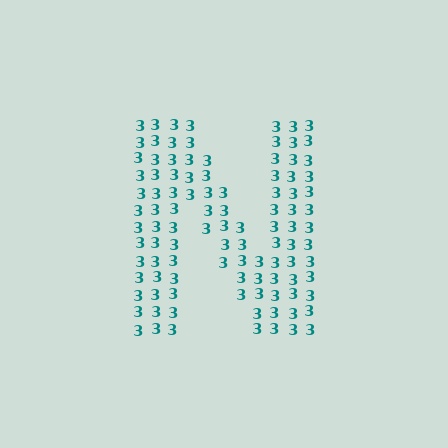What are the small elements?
The small elements are digit 3's.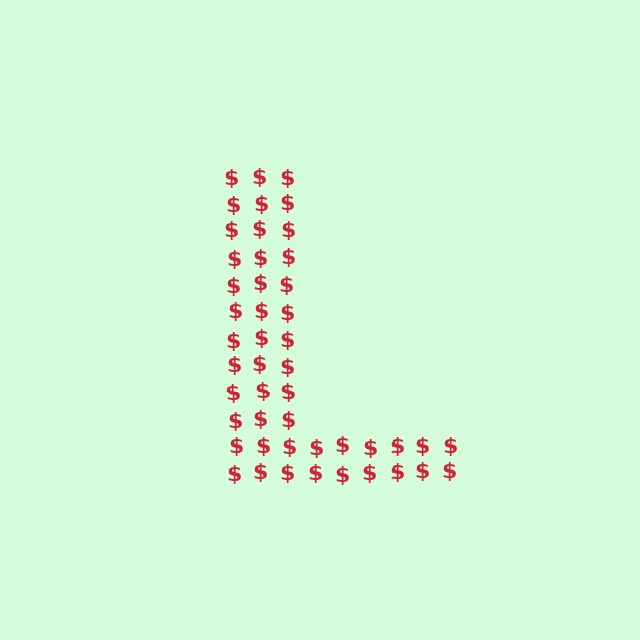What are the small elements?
The small elements are dollar signs.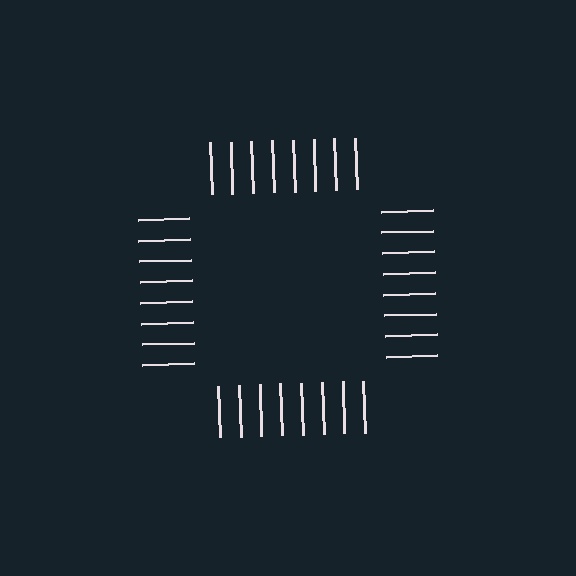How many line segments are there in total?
32 — 8 along each of the 4 edges.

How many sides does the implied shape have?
4 sides — the line-ends trace a square.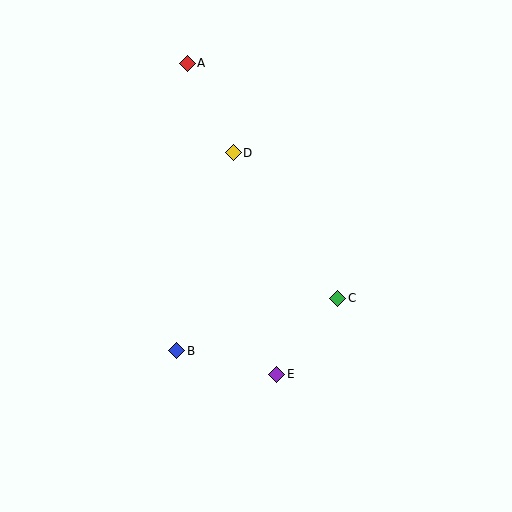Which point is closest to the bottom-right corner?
Point E is closest to the bottom-right corner.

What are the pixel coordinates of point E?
Point E is at (277, 374).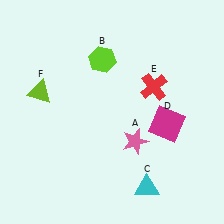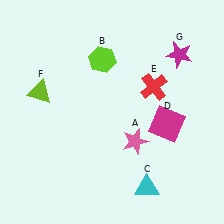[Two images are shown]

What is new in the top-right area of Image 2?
A magenta star (G) was added in the top-right area of Image 2.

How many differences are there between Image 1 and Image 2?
There is 1 difference between the two images.